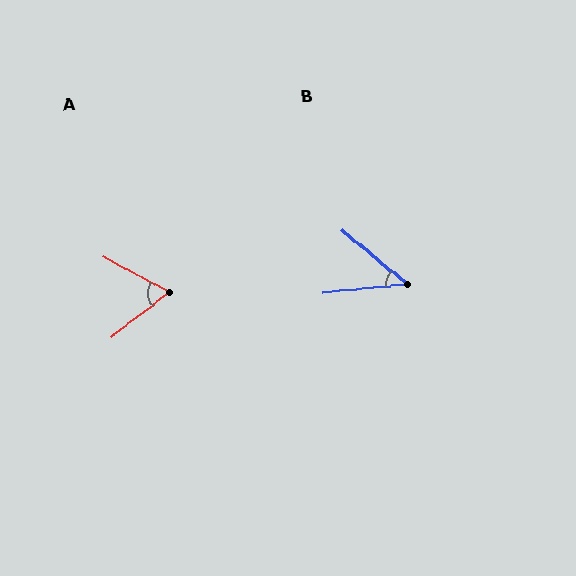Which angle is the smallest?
B, at approximately 46 degrees.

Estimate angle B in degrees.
Approximately 46 degrees.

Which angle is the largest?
A, at approximately 66 degrees.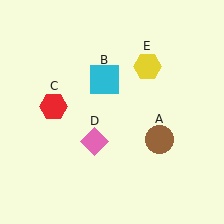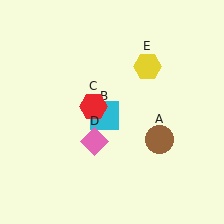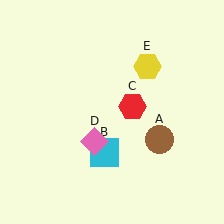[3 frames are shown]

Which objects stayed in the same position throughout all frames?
Brown circle (object A) and pink diamond (object D) and yellow hexagon (object E) remained stationary.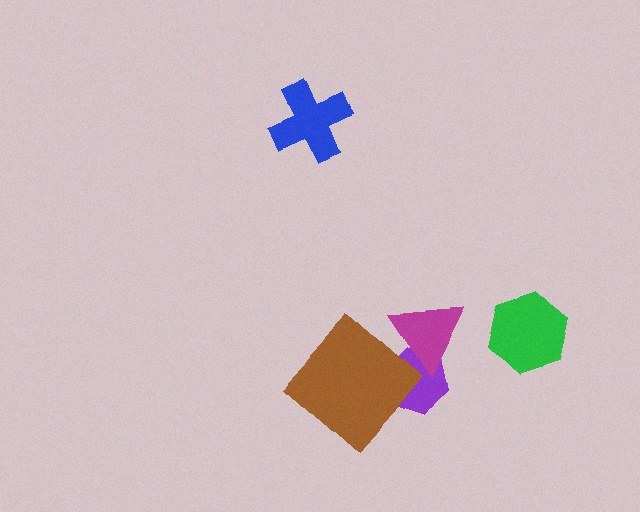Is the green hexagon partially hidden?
No, no other shape covers it.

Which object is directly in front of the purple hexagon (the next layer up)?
The magenta triangle is directly in front of the purple hexagon.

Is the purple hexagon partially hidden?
Yes, it is partially covered by another shape.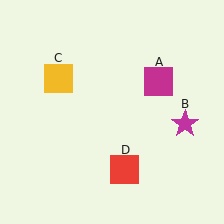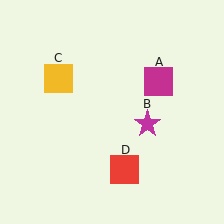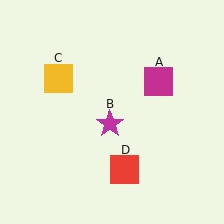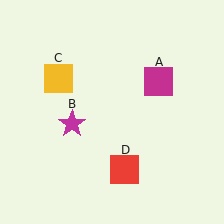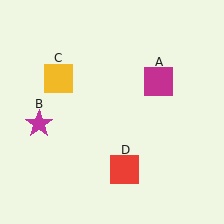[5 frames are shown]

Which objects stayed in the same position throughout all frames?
Magenta square (object A) and yellow square (object C) and red square (object D) remained stationary.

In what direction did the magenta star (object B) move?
The magenta star (object B) moved left.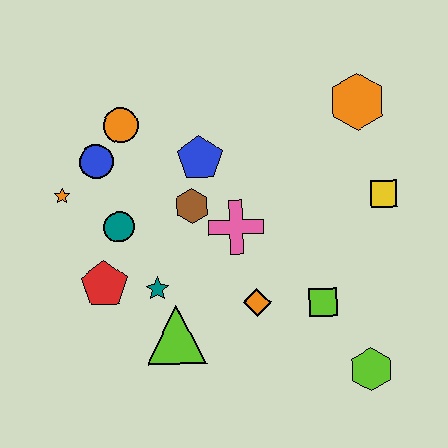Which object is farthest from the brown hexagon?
The lime hexagon is farthest from the brown hexagon.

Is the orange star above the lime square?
Yes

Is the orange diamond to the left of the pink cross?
No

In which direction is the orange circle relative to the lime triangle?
The orange circle is above the lime triangle.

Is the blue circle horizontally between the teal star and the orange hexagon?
No